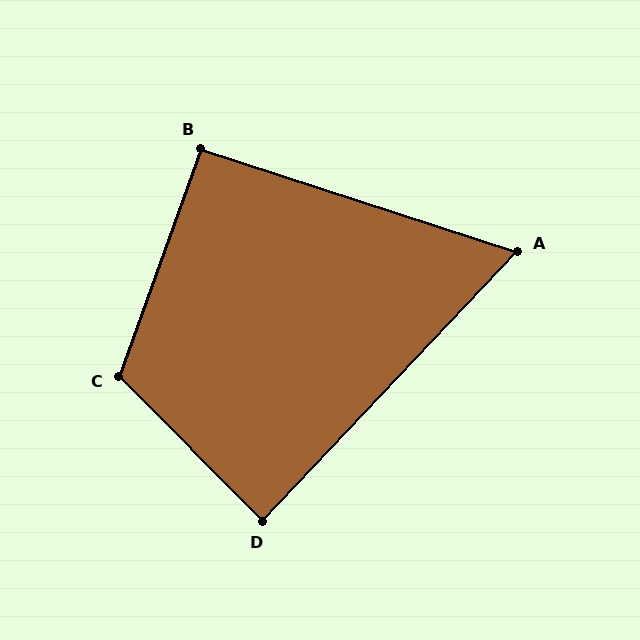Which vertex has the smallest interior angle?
A, at approximately 65 degrees.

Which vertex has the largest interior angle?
C, at approximately 115 degrees.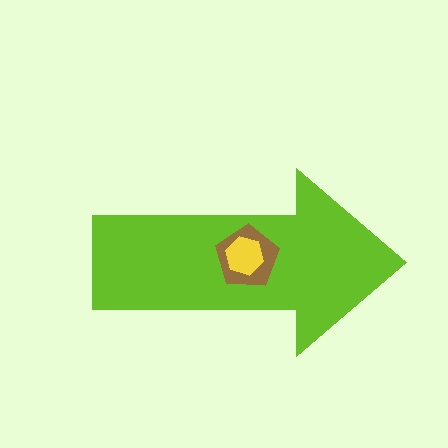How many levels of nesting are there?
3.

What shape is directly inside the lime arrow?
The brown pentagon.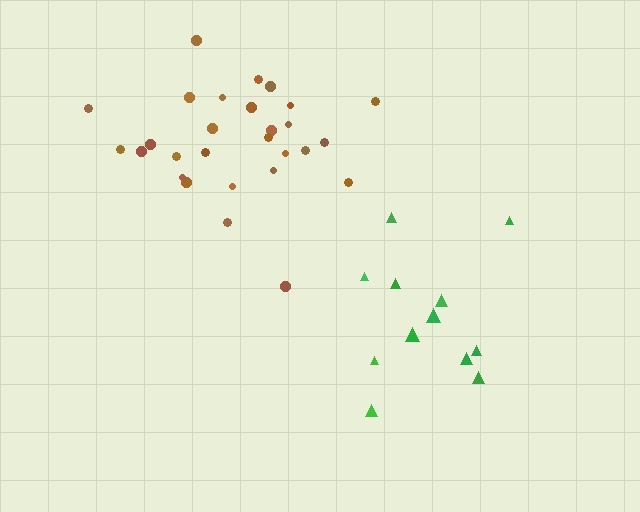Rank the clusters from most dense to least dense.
brown, green.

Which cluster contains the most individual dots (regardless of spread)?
Brown (28).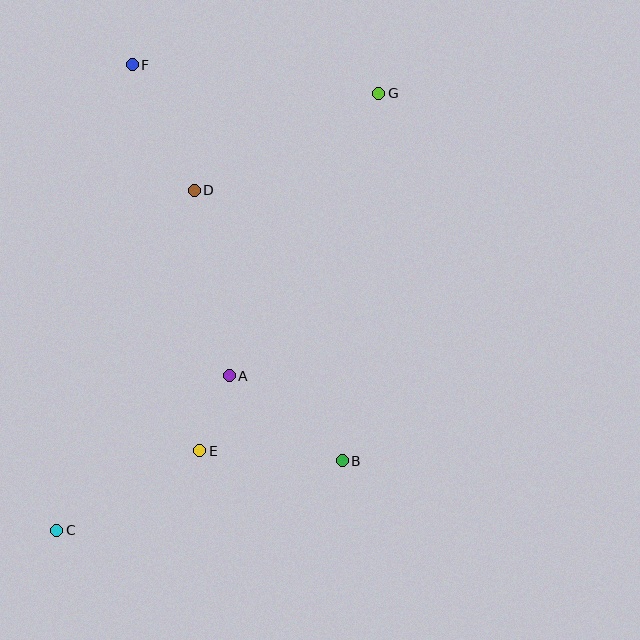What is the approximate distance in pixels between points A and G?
The distance between A and G is approximately 319 pixels.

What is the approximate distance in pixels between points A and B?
The distance between A and B is approximately 141 pixels.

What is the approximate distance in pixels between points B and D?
The distance between B and D is approximately 308 pixels.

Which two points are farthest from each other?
Points C and G are farthest from each other.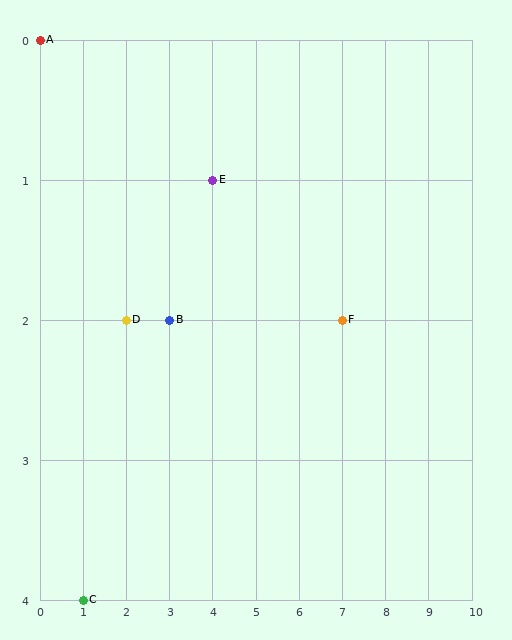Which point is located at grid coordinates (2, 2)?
Point D is at (2, 2).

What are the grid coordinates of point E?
Point E is at grid coordinates (4, 1).